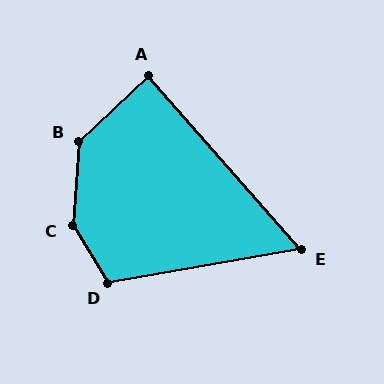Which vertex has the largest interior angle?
C, at approximately 144 degrees.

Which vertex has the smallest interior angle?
E, at approximately 58 degrees.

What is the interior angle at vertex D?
Approximately 112 degrees (obtuse).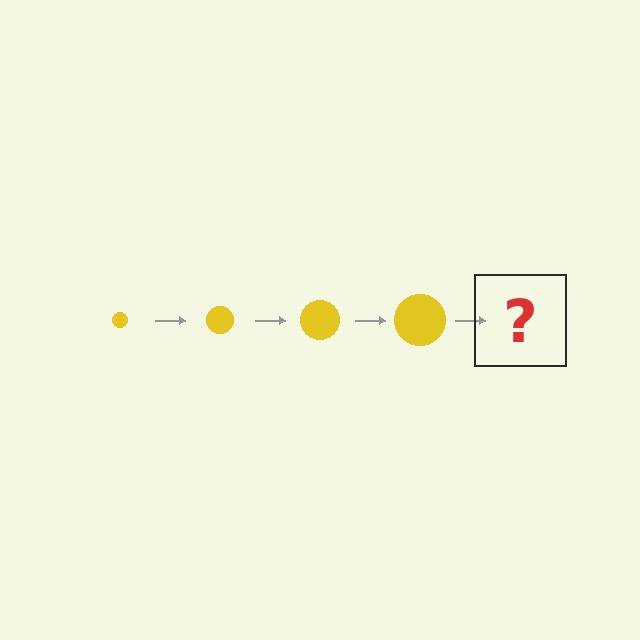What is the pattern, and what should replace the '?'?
The pattern is that the circle gets progressively larger each step. The '?' should be a yellow circle, larger than the previous one.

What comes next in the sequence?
The next element should be a yellow circle, larger than the previous one.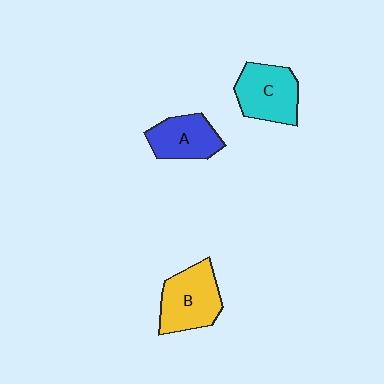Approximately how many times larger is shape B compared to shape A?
Approximately 1.3 times.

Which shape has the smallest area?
Shape A (blue).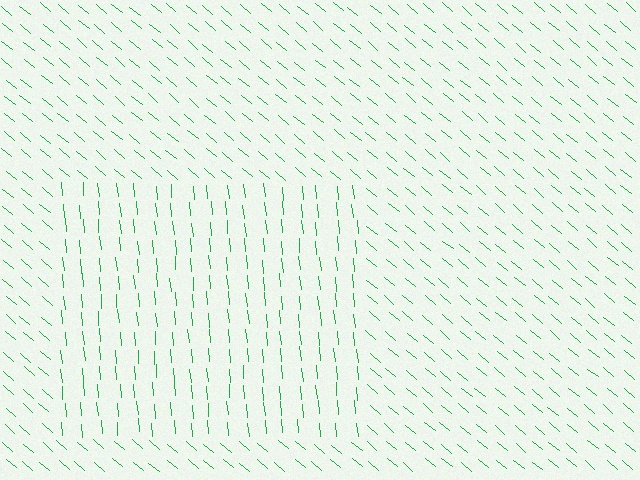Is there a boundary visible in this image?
Yes, there is a texture boundary formed by a change in line orientation.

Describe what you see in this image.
The image is filled with small green line segments. A rectangle region in the image has lines oriented differently from the surrounding lines, creating a visible texture boundary.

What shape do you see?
I see a rectangle.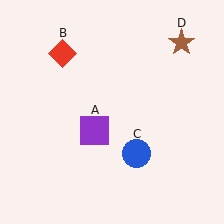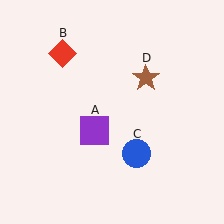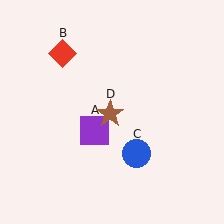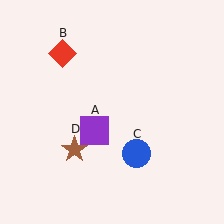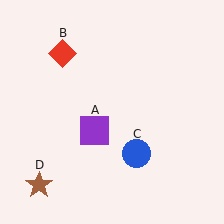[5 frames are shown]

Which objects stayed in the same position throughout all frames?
Purple square (object A) and red diamond (object B) and blue circle (object C) remained stationary.